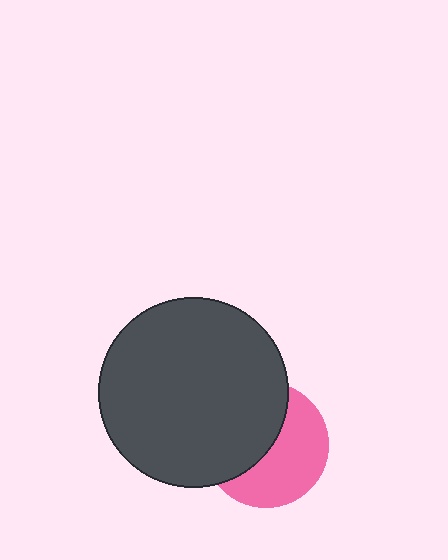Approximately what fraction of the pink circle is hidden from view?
Roughly 49% of the pink circle is hidden behind the dark gray circle.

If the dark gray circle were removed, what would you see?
You would see the complete pink circle.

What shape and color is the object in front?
The object in front is a dark gray circle.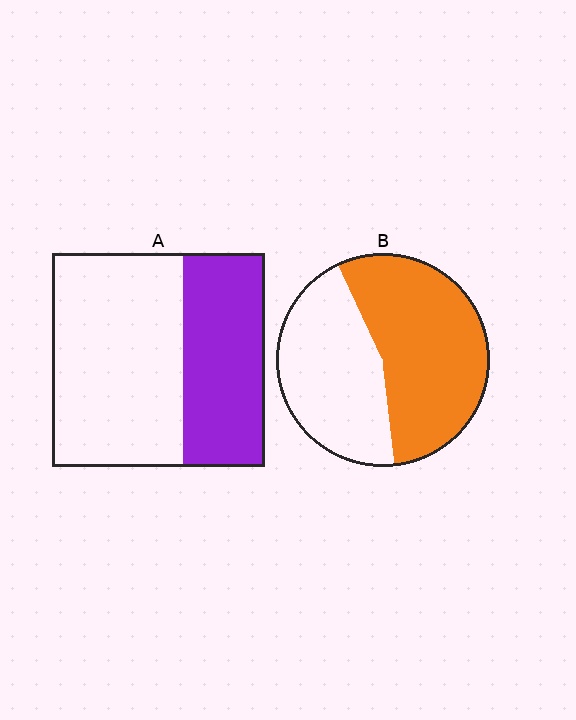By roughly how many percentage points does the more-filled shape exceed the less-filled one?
By roughly 15 percentage points (B over A).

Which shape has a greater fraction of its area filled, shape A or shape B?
Shape B.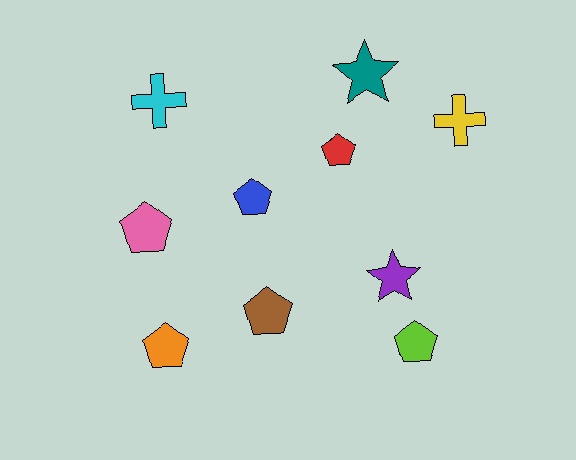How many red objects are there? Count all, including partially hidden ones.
There is 1 red object.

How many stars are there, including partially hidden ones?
There are 2 stars.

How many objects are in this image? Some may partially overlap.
There are 10 objects.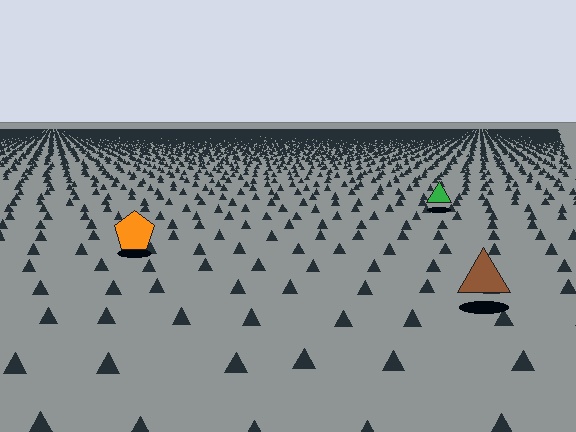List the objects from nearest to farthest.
From nearest to farthest: the brown triangle, the orange pentagon, the green triangle.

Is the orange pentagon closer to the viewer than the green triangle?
Yes. The orange pentagon is closer — you can tell from the texture gradient: the ground texture is coarser near it.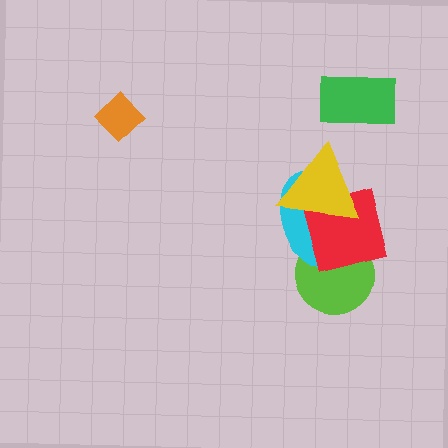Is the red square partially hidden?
Yes, it is partially covered by another shape.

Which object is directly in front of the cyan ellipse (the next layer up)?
The red square is directly in front of the cyan ellipse.